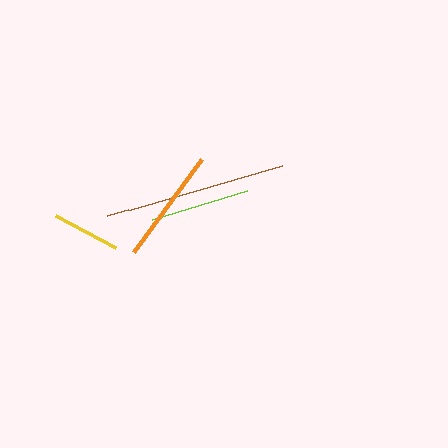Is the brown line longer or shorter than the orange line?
The brown line is longer than the orange line.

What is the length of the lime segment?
The lime segment is approximately 99 pixels long.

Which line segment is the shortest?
The yellow line is the shortest at approximately 68 pixels.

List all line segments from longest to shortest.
From longest to shortest: brown, orange, lime, yellow.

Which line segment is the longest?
The brown line is the longest at approximately 182 pixels.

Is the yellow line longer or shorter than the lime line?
The lime line is longer than the yellow line.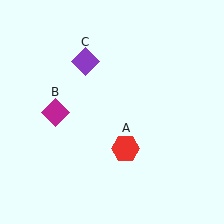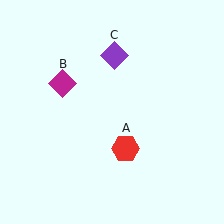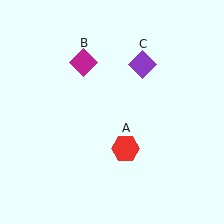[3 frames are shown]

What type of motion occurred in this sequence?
The magenta diamond (object B), purple diamond (object C) rotated clockwise around the center of the scene.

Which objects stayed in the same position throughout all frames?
Red hexagon (object A) remained stationary.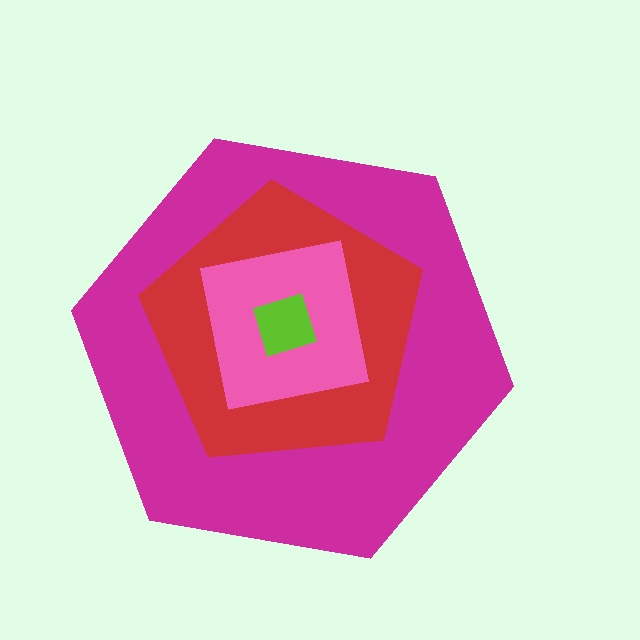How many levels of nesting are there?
4.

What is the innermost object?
The lime square.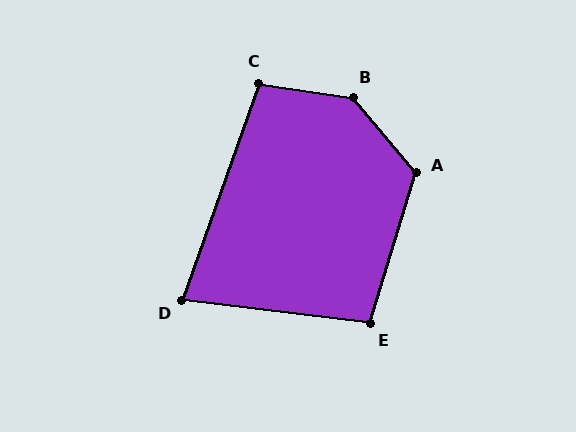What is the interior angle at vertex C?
Approximately 101 degrees (obtuse).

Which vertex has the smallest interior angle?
D, at approximately 78 degrees.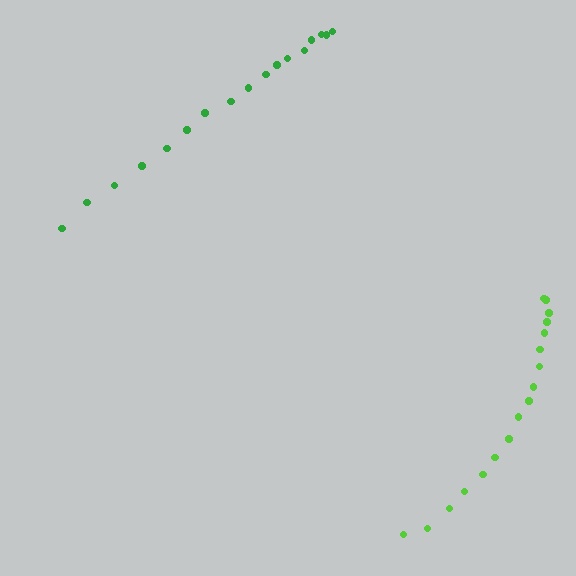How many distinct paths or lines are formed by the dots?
There are 2 distinct paths.